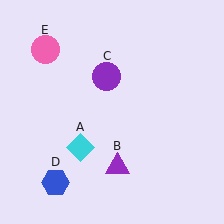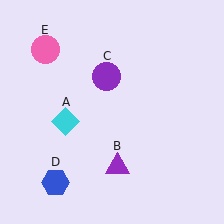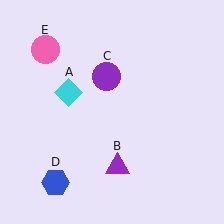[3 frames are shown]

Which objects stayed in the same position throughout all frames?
Purple triangle (object B) and purple circle (object C) and blue hexagon (object D) and pink circle (object E) remained stationary.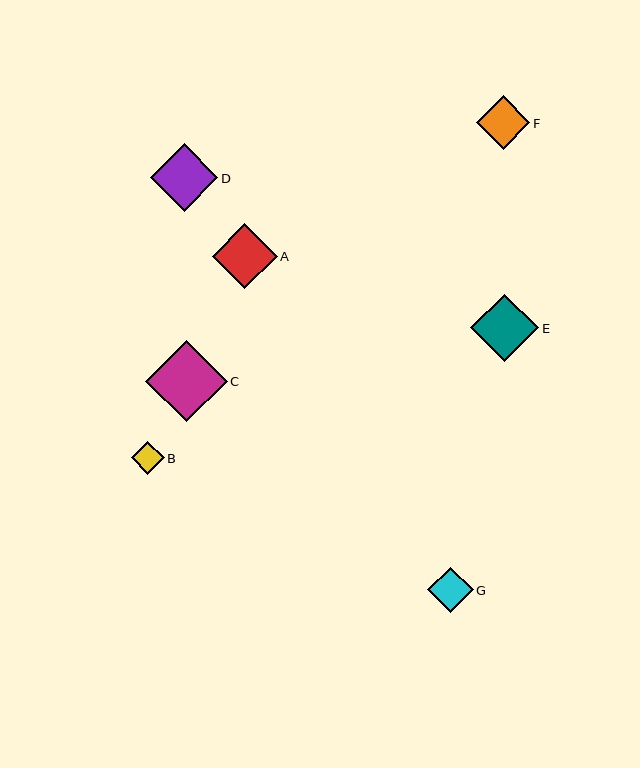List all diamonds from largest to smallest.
From largest to smallest: C, D, E, A, F, G, B.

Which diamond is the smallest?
Diamond B is the smallest with a size of approximately 33 pixels.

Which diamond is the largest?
Diamond C is the largest with a size of approximately 81 pixels.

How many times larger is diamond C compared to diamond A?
Diamond C is approximately 1.3 times the size of diamond A.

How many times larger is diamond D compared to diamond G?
Diamond D is approximately 1.5 times the size of diamond G.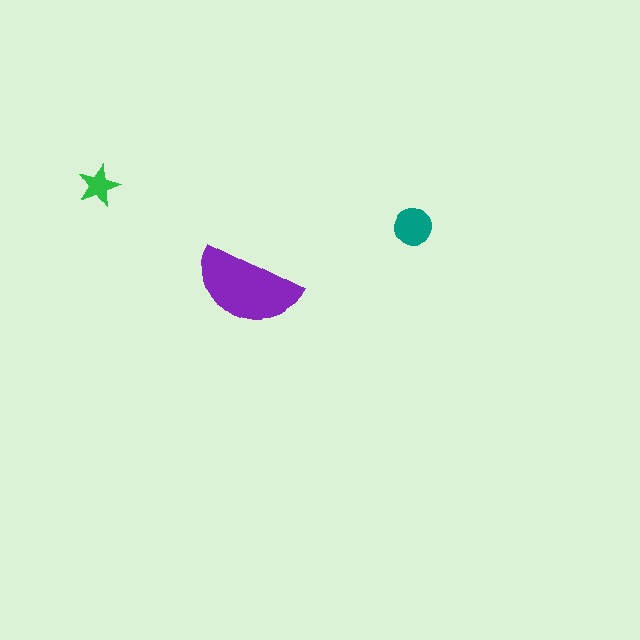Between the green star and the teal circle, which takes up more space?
The teal circle.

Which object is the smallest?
The green star.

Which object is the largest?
The purple semicircle.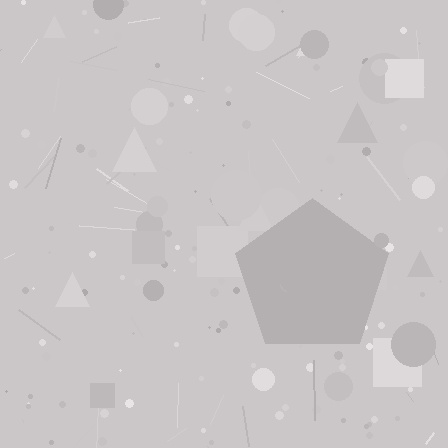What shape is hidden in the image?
A pentagon is hidden in the image.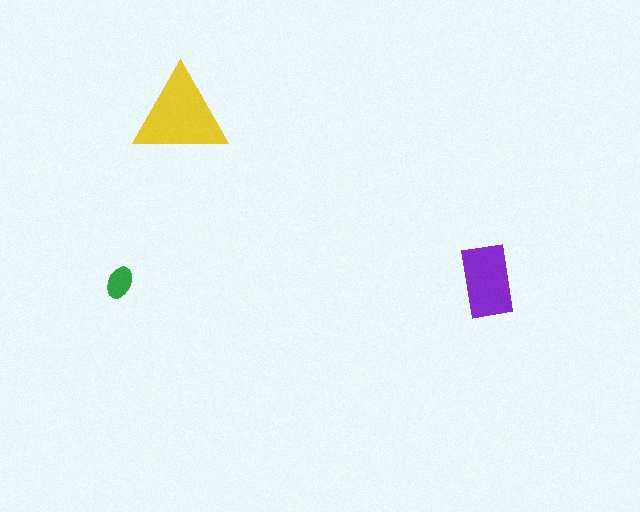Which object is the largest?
The yellow triangle.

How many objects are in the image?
There are 3 objects in the image.